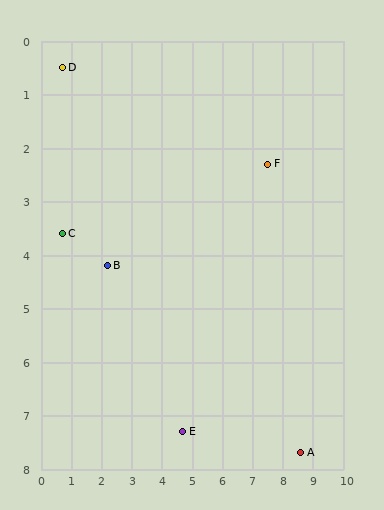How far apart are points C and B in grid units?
Points C and B are about 1.6 grid units apart.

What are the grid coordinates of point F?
Point F is at approximately (7.5, 2.3).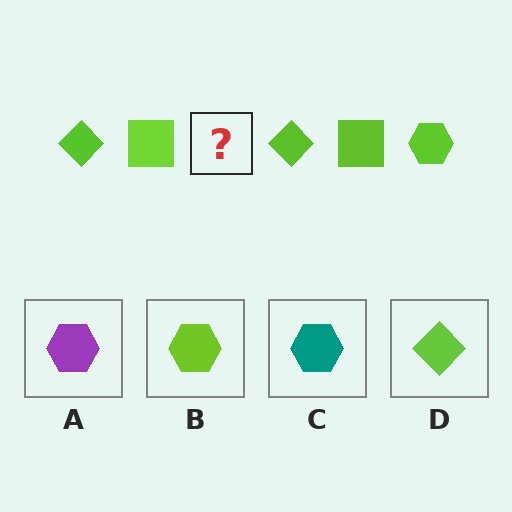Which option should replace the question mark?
Option B.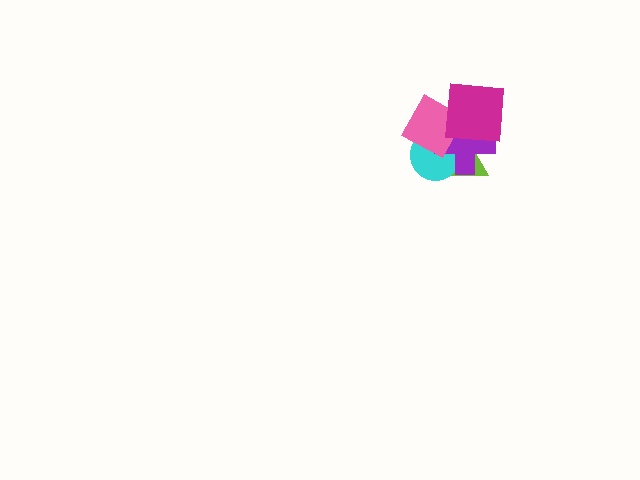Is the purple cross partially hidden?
Yes, it is partially covered by another shape.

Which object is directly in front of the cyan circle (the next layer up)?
The purple cross is directly in front of the cyan circle.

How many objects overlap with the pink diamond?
4 objects overlap with the pink diamond.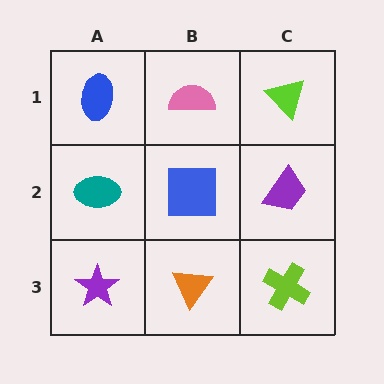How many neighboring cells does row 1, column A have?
2.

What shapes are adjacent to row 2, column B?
A pink semicircle (row 1, column B), an orange triangle (row 3, column B), a teal ellipse (row 2, column A), a purple trapezoid (row 2, column C).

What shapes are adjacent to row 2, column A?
A blue ellipse (row 1, column A), a purple star (row 3, column A), a blue square (row 2, column B).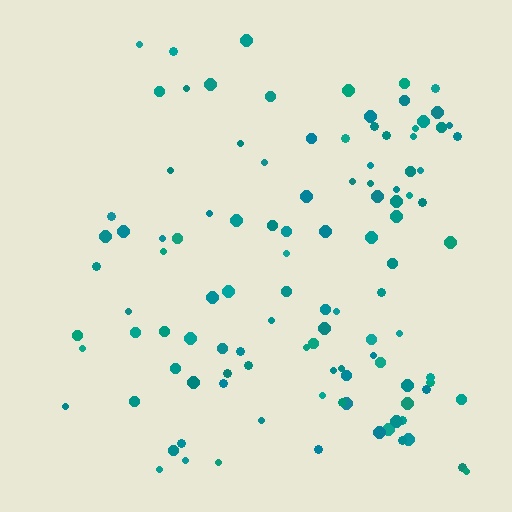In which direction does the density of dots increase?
From left to right, with the right side densest.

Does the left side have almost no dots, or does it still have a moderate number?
Still a moderate number, just noticeably fewer than the right.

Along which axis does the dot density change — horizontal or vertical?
Horizontal.